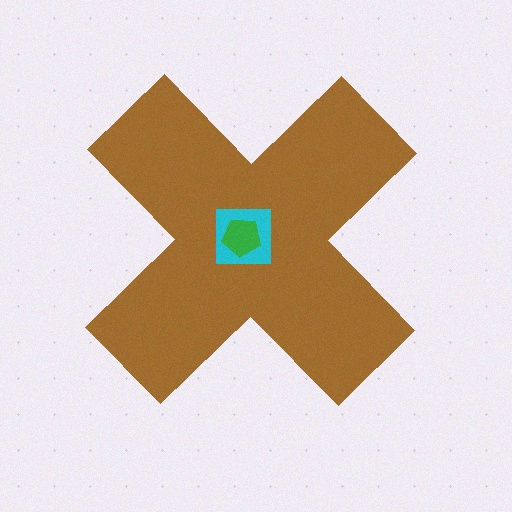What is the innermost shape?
The green pentagon.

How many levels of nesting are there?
3.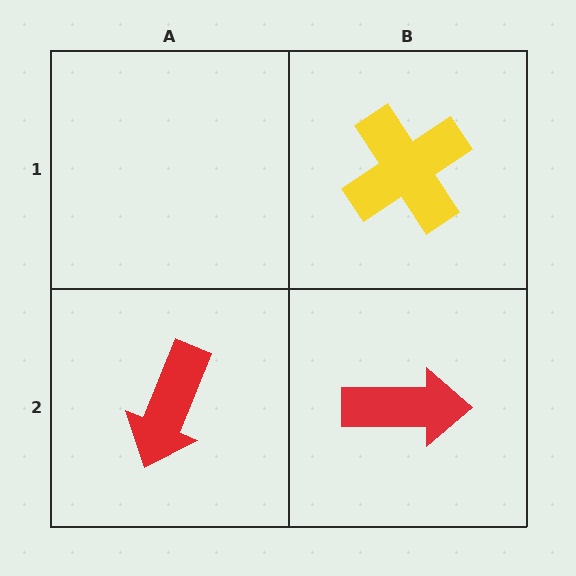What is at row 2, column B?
A red arrow.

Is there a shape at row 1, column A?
No, that cell is empty.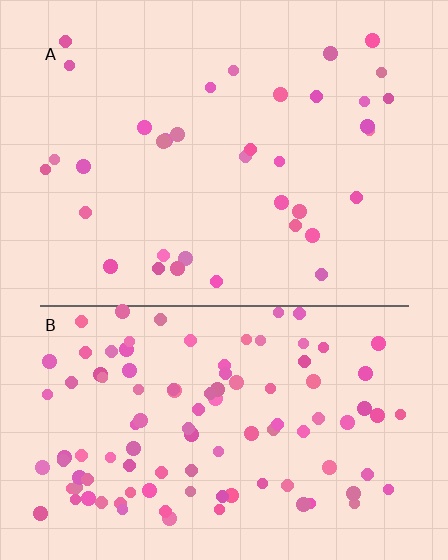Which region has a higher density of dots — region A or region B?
B (the bottom).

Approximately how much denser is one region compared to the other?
Approximately 2.9× — region B over region A.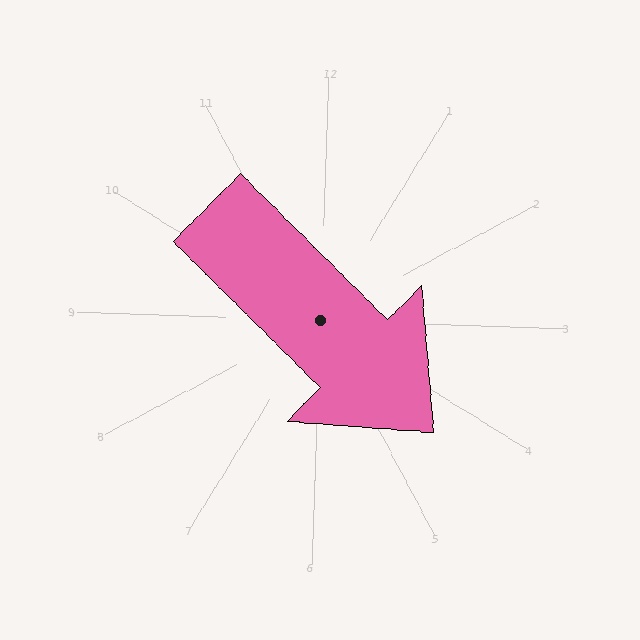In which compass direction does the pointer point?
Southeast.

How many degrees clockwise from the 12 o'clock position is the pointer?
Approximately 133 degrees.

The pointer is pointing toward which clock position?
Roughly 4 o'clock.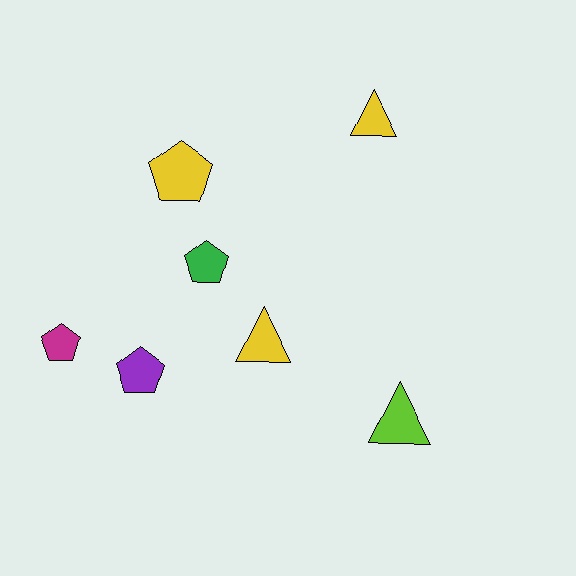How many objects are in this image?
There are 7 objects.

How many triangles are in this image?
There are 3 triangles.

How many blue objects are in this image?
There are no blue objects.